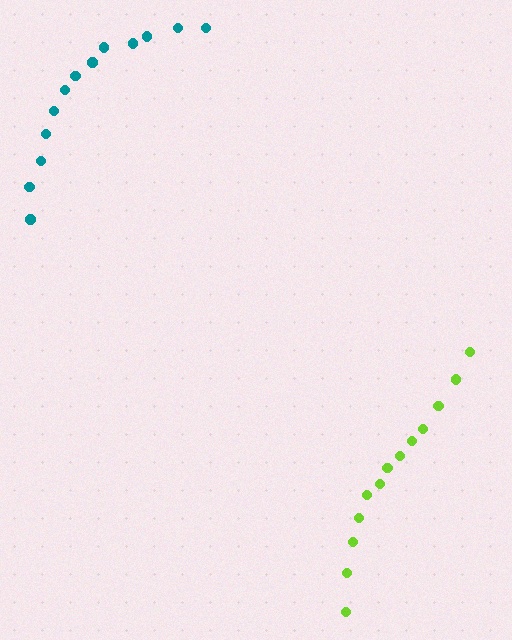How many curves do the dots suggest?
There are 2 distinct paths.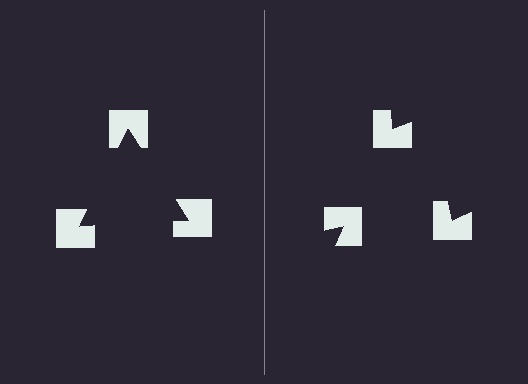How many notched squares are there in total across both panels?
6 — 3 on each side.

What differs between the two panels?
The notched squares are positioned identically on both sides; only the wedge orientations differ. On the left they align to a triangle; on the right they are misaligned.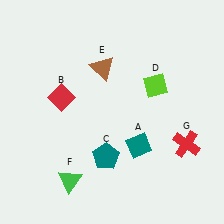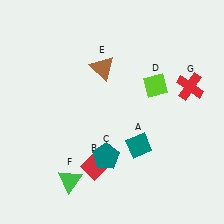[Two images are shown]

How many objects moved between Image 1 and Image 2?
2 objects moved between the two images.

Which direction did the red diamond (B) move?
The red diamond (B) moved down.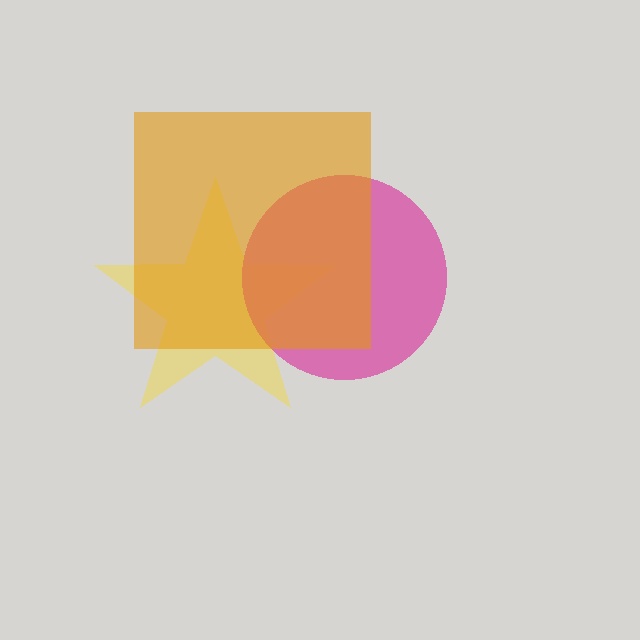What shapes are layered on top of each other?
The layered shapes are: a yellow star, a magenta circle, an orange square.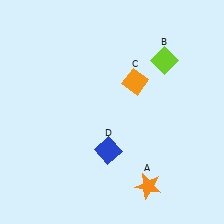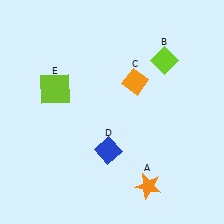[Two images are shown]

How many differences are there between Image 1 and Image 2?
There is 1 difference between the two images.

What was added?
A lime square (E) was added in Image 2.